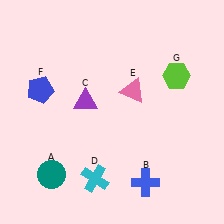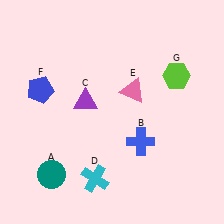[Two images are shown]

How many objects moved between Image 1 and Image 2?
1 object moved between the two images.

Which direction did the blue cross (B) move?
The blue cross (B) moved up.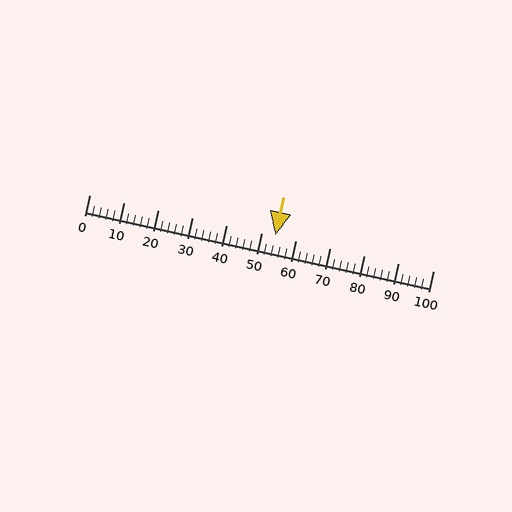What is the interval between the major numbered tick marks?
The major tick marks are spaced 10 units apart.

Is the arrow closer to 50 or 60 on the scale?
The arrow is closer to 50.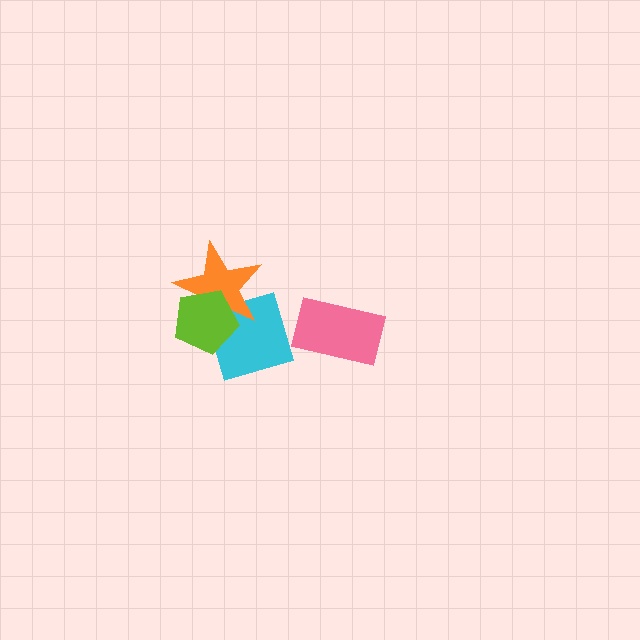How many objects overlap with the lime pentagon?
2 objects overlap with the lime pentagon.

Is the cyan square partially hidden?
Yes, it is partially covered by another shape.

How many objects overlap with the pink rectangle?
0 objects overlap with the pink rectangle.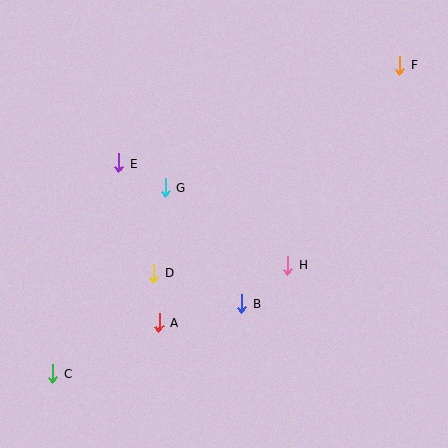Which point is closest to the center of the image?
Point G at (165, 188) is closest to the center.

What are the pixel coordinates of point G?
Point G is at (165, 188).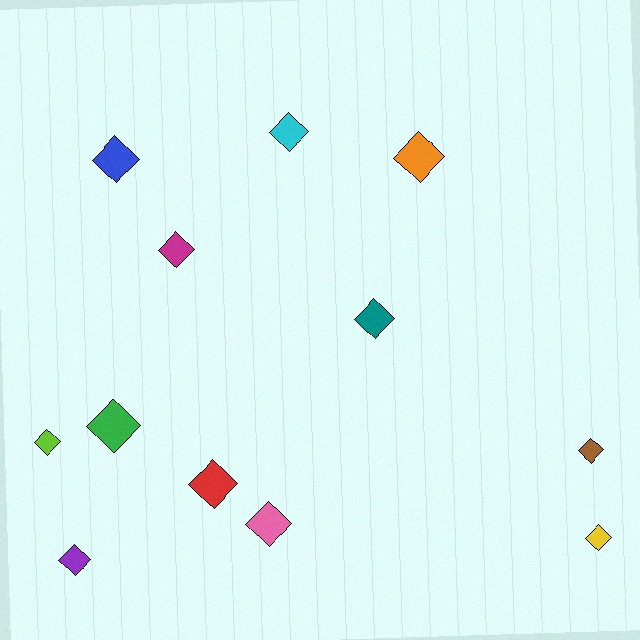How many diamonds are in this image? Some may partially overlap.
There are 12 diamonds.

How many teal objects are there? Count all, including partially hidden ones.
There is 1 teal object.